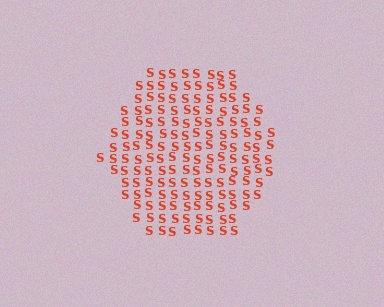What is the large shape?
The large shape is a hexagon.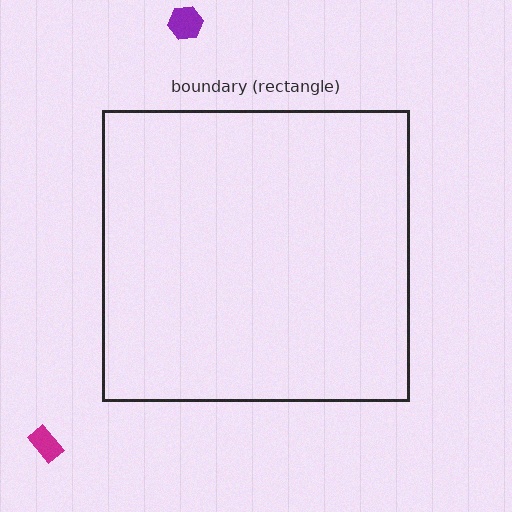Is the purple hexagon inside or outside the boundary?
Outside.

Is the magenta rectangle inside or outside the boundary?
Outside.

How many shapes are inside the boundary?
0 inside, 2 outside.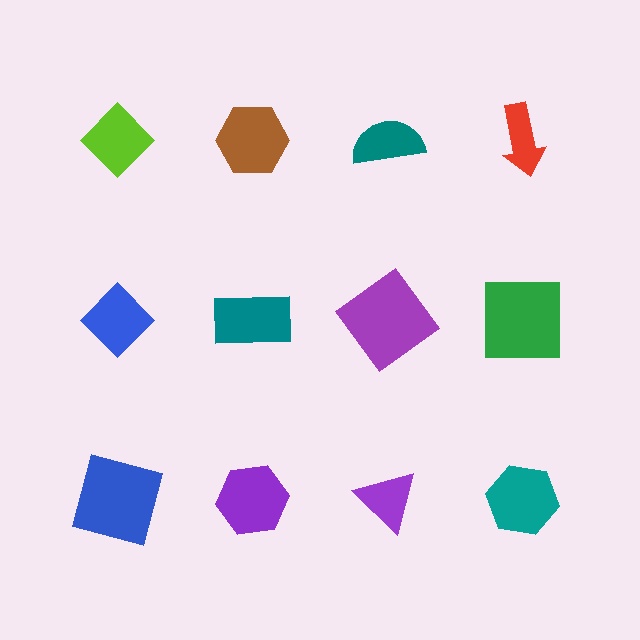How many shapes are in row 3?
4 shapes.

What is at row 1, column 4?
A red arrow.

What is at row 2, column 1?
A blue diamond.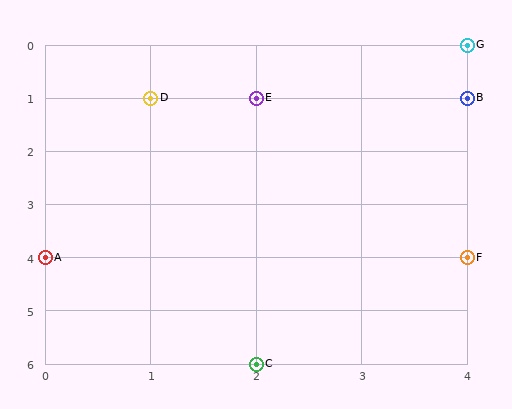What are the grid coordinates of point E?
Point E is at grid coordinates (2, 1).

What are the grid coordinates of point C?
Point C is at grid coordinates (2, 6).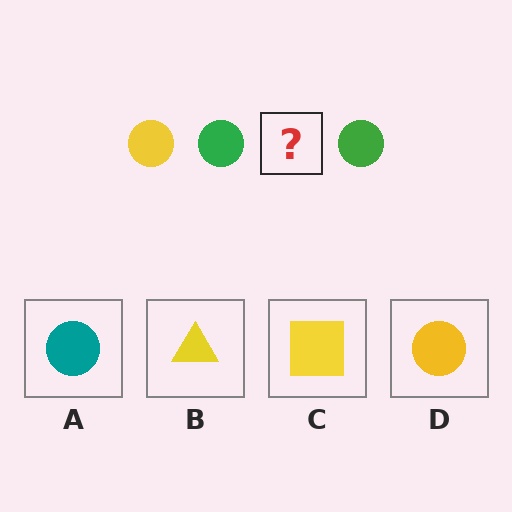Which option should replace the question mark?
Option D.